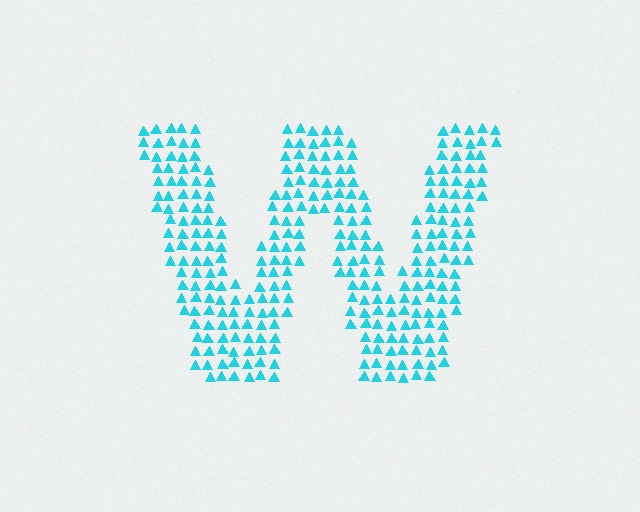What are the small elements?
The small elements are triangles.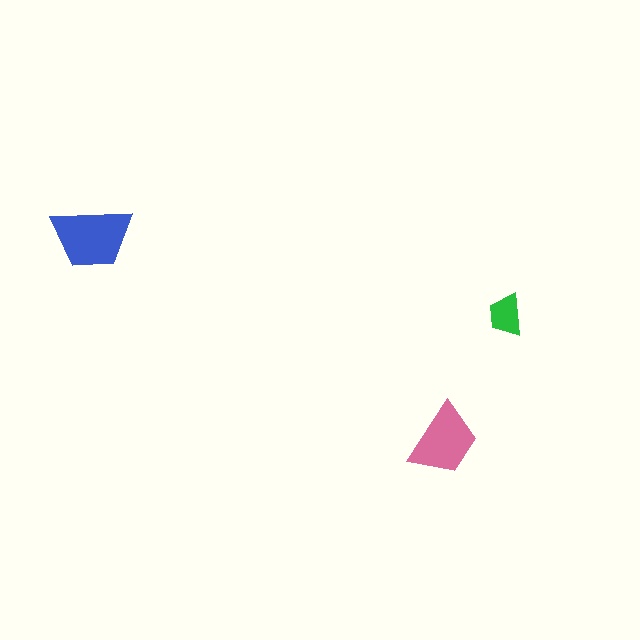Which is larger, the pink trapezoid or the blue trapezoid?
The blue one.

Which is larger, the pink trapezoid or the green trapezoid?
The pink one.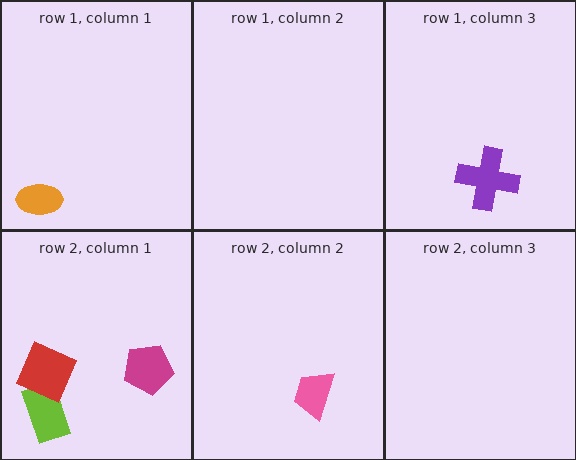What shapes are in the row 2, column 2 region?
The pink trapezoid.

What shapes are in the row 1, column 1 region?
The orange ellipse.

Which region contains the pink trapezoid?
The row 2, column 2 region.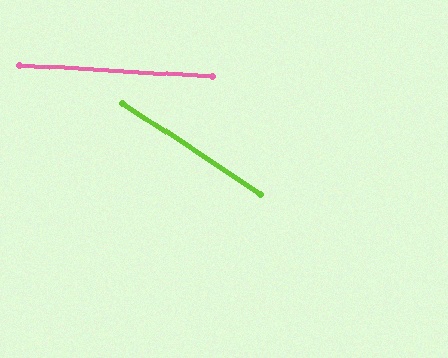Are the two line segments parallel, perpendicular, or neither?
Neither parallel nor perpendicular — they differ by about 30°.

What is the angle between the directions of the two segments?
Approximately 30 degrees.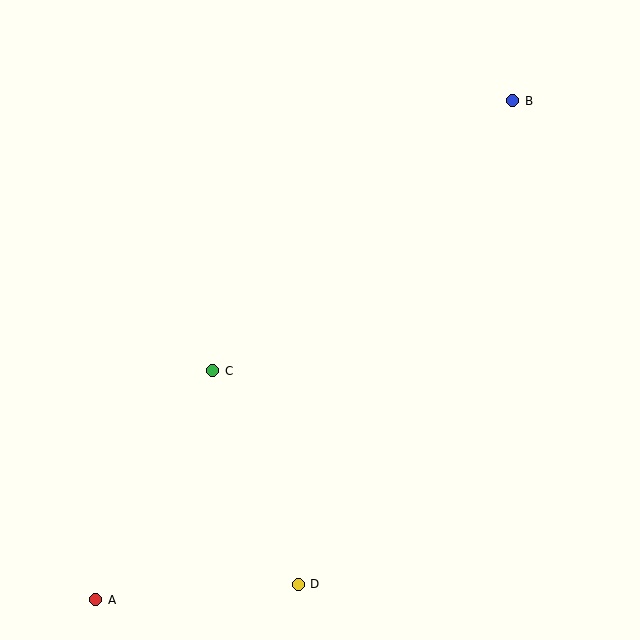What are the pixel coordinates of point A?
Point A is at (96, 600).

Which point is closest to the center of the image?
Point C at (213, 371) is closest to the center.